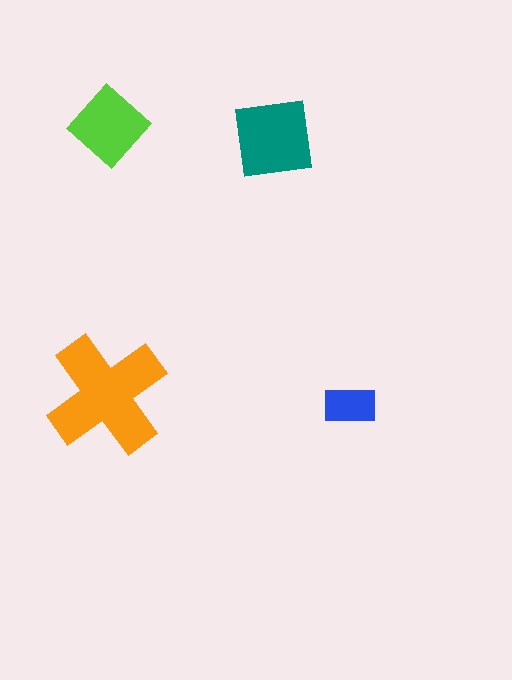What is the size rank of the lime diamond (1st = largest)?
3rd.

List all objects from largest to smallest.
The orange cross, the teal square, the lime diamond, the blue rectangle.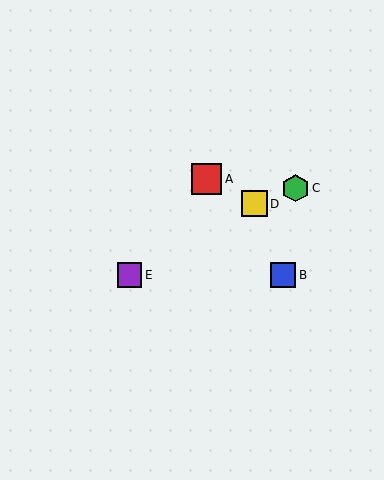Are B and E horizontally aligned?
Yes, both are at y≈275.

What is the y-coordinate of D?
Object D is at y≈204.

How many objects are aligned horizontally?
2 objects (B, E) are aligned horizontally.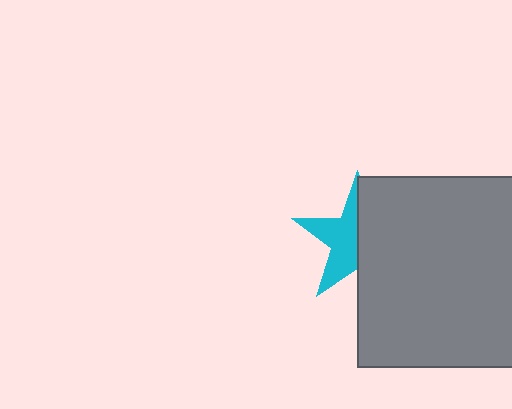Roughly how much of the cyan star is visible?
About half of it is visible (roughly 50%).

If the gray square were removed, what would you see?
You would see the complete cyan star.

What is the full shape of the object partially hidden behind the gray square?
The partially hidden object is a cyan star.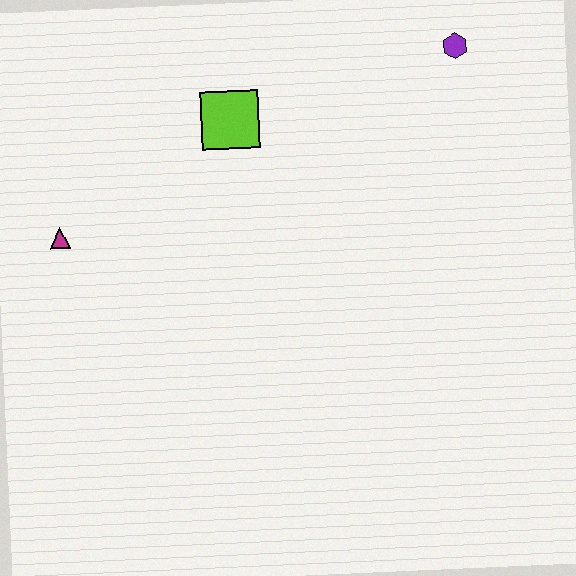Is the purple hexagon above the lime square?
Yes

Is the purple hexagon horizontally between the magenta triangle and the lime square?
No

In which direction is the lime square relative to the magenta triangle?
The lime square is to the right of the magenta triangle.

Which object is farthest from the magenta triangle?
The purple hexagon is farthest from the magenta triangle.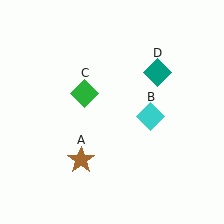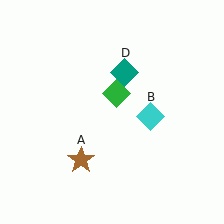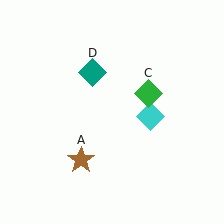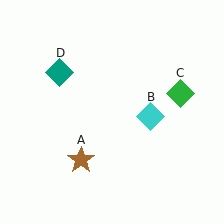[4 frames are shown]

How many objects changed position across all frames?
2 objects changed position: green diamond (object C), teal diamond (object D).